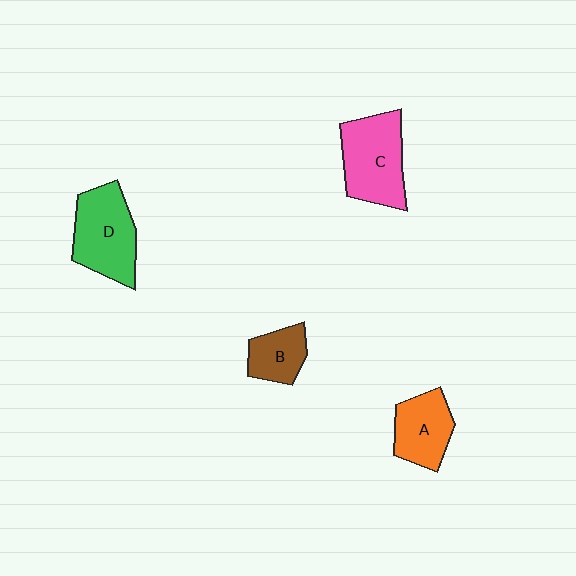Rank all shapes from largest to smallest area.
From largest to smallest: C (pink), D (green), A (orange), B (brown).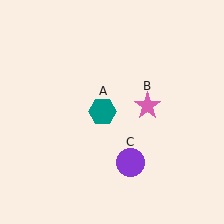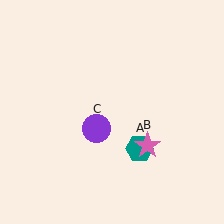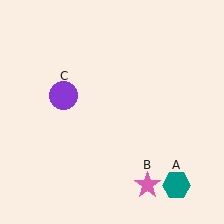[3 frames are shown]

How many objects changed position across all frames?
3 objects changed position: teal hexagon (object A), pink star (object B), purple circle (object C).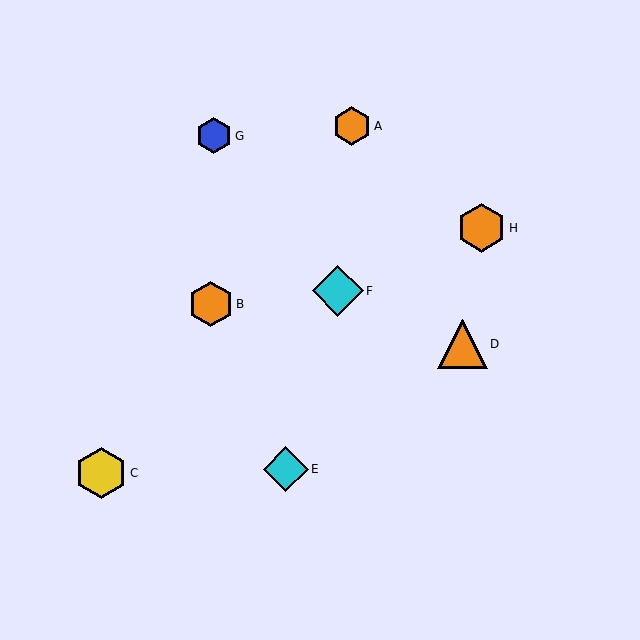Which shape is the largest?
The yellow hexagon (labeled C) is the largest.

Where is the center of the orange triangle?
The center of the orange triangle is at (463, 344).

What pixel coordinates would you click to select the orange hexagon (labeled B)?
Click at (211, 304) to select the orange hexagon B.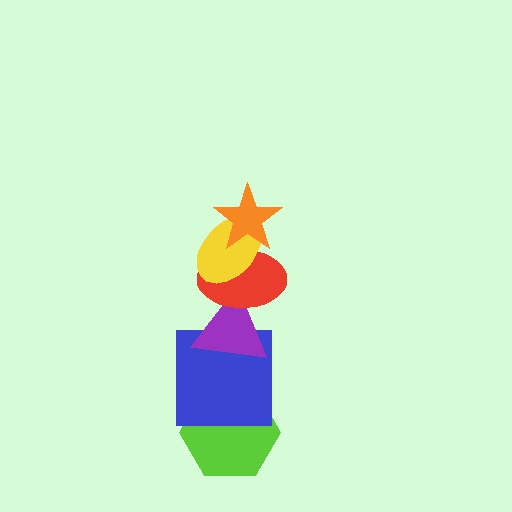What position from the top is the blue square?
The blue square is 5th from the top.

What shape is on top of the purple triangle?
The red ellipse is on top of the purple triangle.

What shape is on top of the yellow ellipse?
The orange star is on top of the yellow ellipse.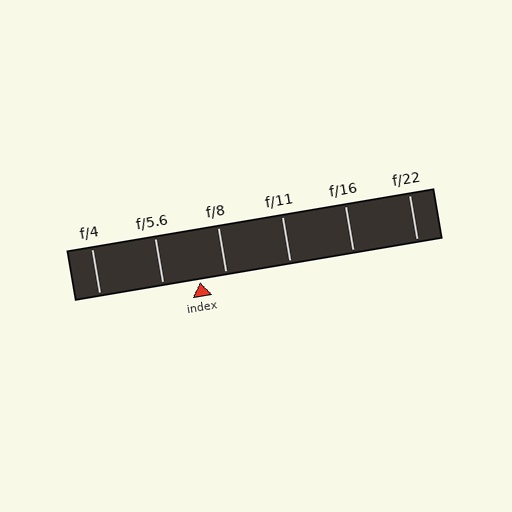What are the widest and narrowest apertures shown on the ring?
The widest aperture shown is f/4 and the narrowest is f/22.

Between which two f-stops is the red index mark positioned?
The index mark is between f/5.6 and f/8.